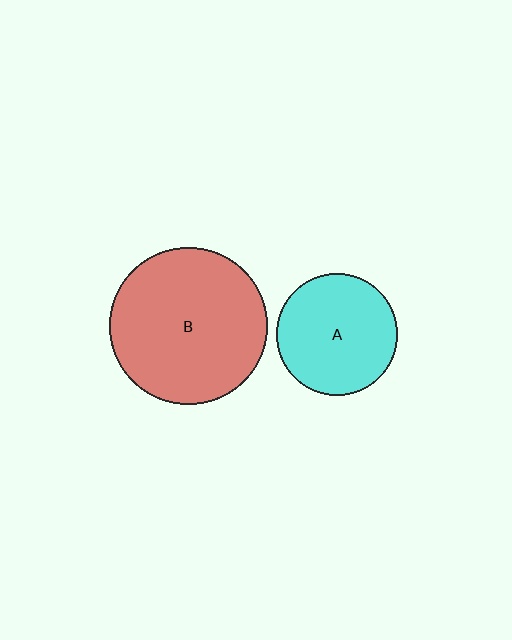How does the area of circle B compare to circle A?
Approximately 1.7 times.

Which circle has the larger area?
Circle B (red).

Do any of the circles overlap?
No, none of the circles overlap.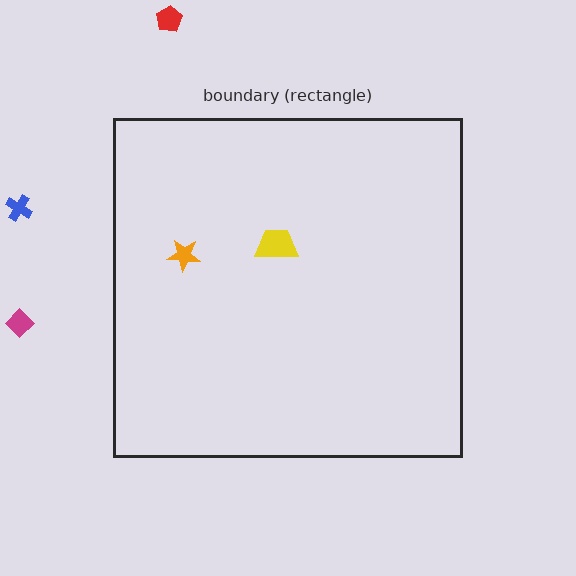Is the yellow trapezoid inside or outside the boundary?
Inside.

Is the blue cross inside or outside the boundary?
Outside.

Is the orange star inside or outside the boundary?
Inside.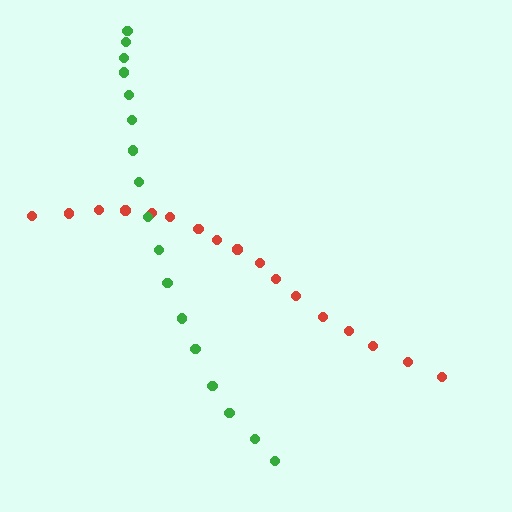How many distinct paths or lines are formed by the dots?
There are 2 distinct paths.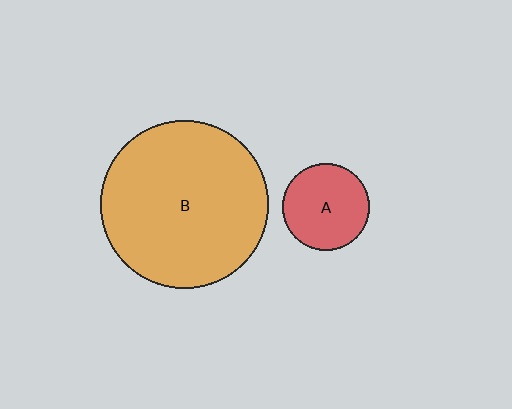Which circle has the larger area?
Circle B (orange).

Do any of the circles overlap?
No, none of the circles overlap.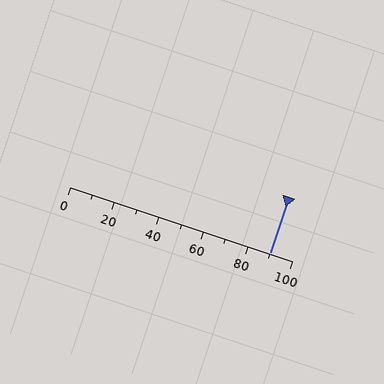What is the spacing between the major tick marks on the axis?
The major ticks are spaced 20 apart.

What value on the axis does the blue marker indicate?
The marker indicates approximately 90.